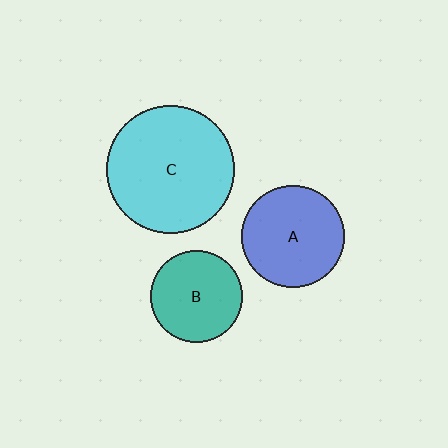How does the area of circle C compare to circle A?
Approximately 1.5 times.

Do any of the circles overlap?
No, none of the circles overlap.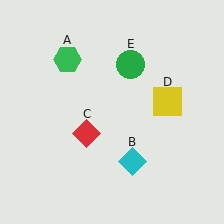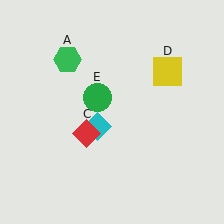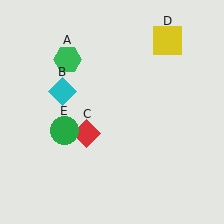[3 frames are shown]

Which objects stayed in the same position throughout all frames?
Green hexagon (object A) and red diamond (object C) remained stationary.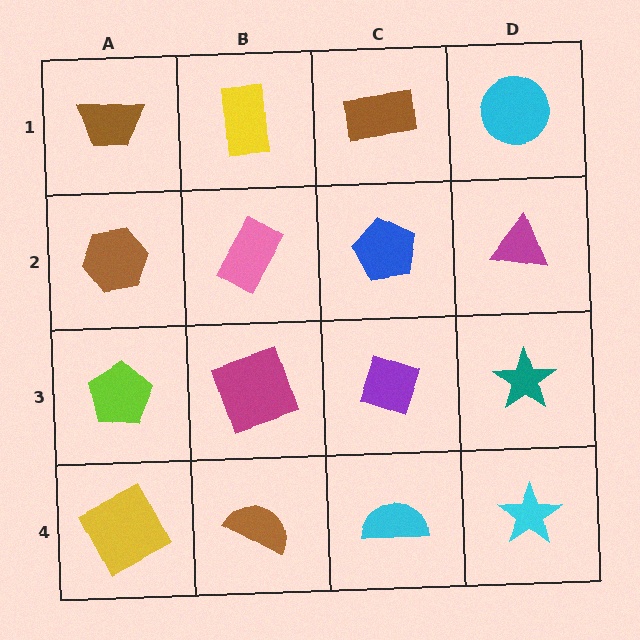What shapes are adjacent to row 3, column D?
A magenta triangle (row 2, column D), a cyan star (row 4, column D), a purple diamond (row 3, column C).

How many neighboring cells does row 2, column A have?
3.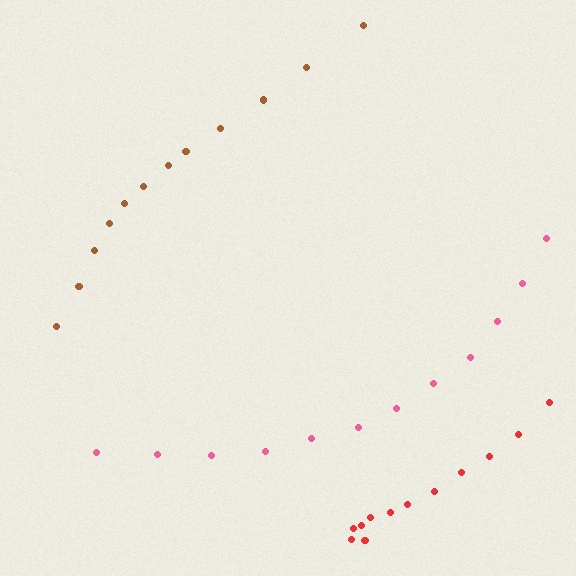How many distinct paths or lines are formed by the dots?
There are 3 distinct paths.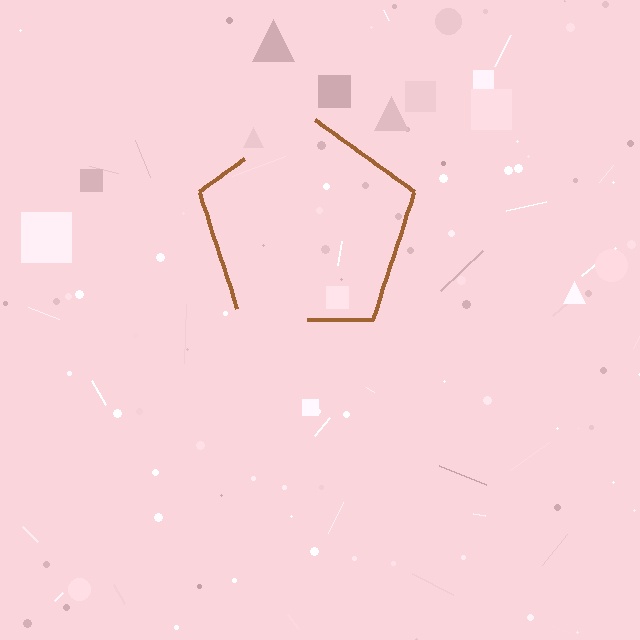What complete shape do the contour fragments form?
The contour fragments form a pentagon.